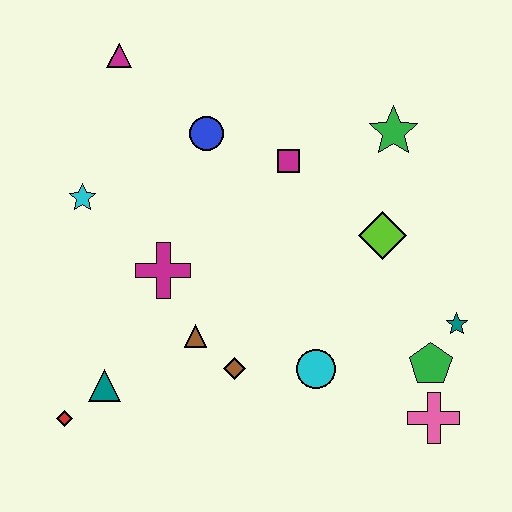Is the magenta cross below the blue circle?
Yes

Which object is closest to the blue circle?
The magenta square is closest to the blue circle.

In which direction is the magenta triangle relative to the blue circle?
The magenta triangle is to the left of the blue circle.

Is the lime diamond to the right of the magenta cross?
Yes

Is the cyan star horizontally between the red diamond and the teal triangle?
Yes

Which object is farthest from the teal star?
The magenta triangle is farthest from the teal star.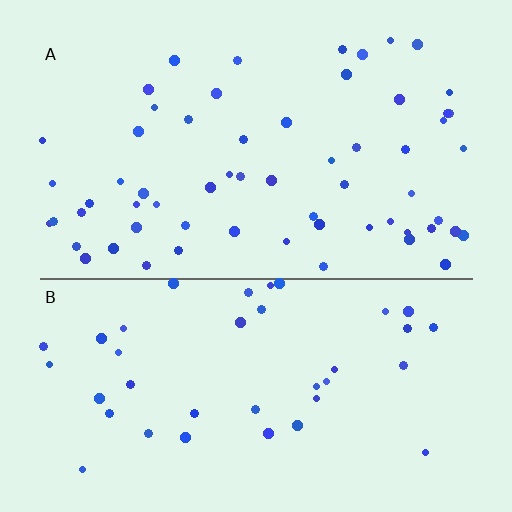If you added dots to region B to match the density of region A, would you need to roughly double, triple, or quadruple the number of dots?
Approximately double.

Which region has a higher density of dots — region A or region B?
A (the top).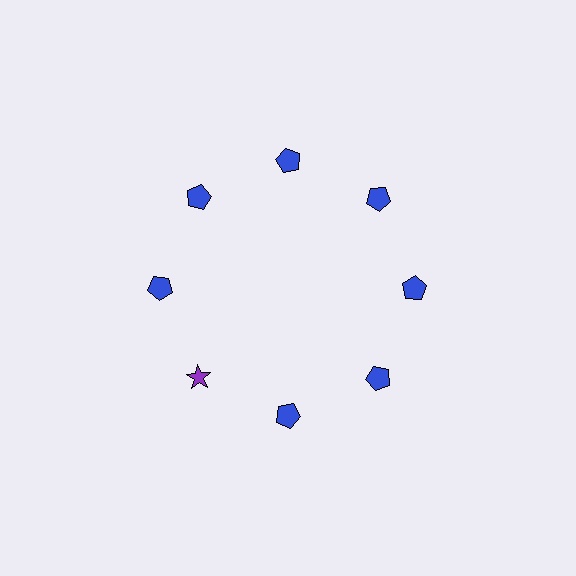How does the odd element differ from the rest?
It differs in both color (purple instead of blue) and shape (star instead of pentagon).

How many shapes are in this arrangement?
There are 8 shapes arranged in a ring pattern.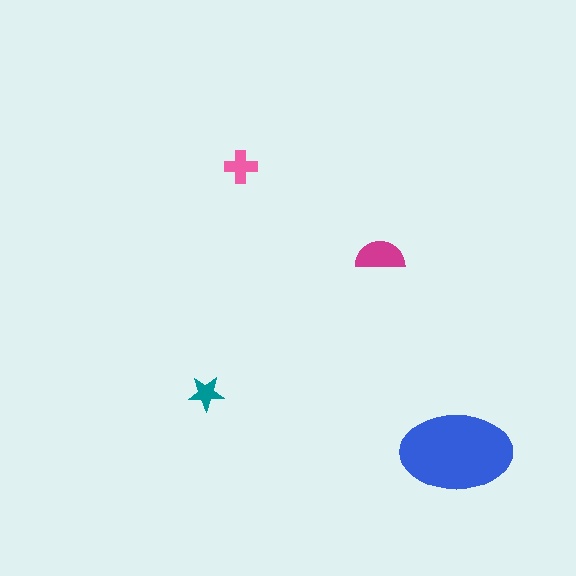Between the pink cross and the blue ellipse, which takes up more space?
The blue ellipse.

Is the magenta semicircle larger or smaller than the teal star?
Larger.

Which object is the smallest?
The teal star.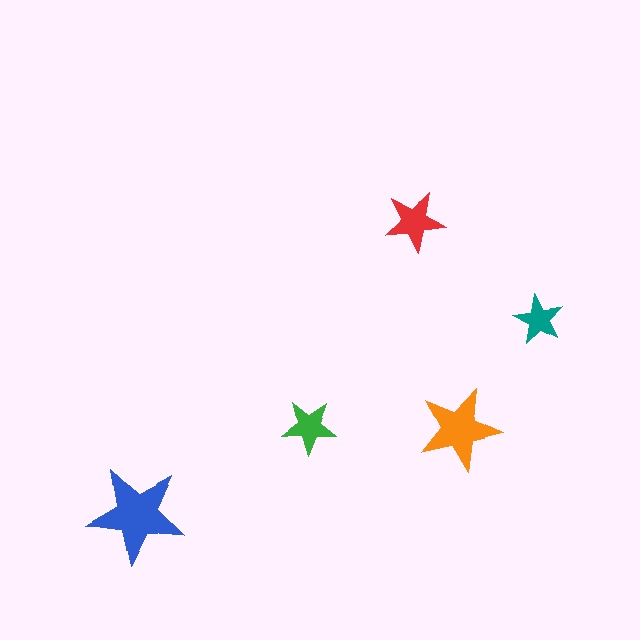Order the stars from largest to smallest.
the blue one, the orange one, the red one, the green one, the teal one.